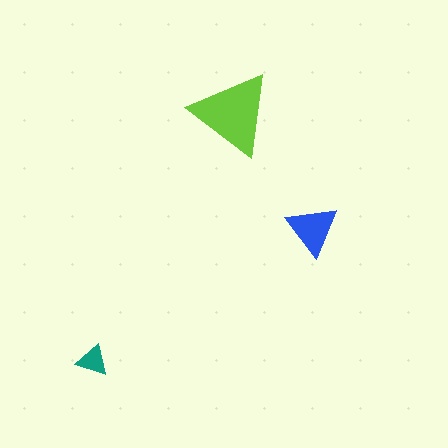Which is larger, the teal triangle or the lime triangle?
The lime one.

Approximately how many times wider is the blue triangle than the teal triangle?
About 1.5 times wider.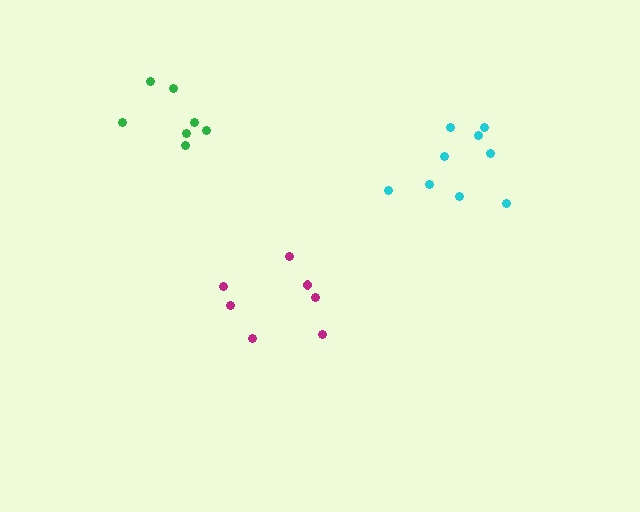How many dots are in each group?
Group 1: 7 dots, Group 2: 9 dots, Group 3: 7 dots (23 total).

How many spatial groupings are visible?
There are 3 spatial groupings.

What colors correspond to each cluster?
The clusters are colored: magenta, cyan, green.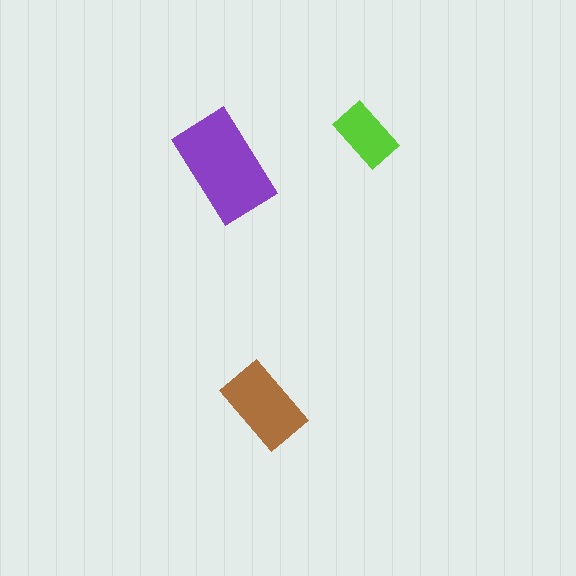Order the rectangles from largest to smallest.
the purple one, the brown one, the lime one.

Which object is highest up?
The lime rectangle is topmost.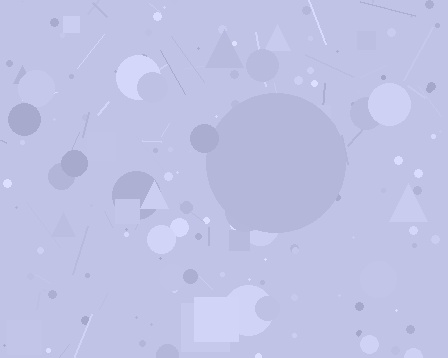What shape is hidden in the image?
A circle is hidden in the image.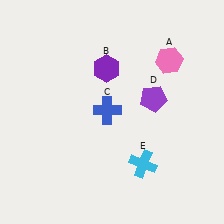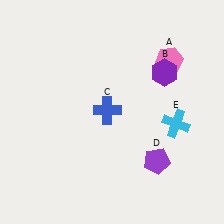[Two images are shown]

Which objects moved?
The objects that moved are: the purple hexagon (B), the purple pentagon (D), the cyan cross (E).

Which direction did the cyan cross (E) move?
The cyan cross (E) moved up.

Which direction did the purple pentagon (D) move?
The purple pentagon (D) moved down.